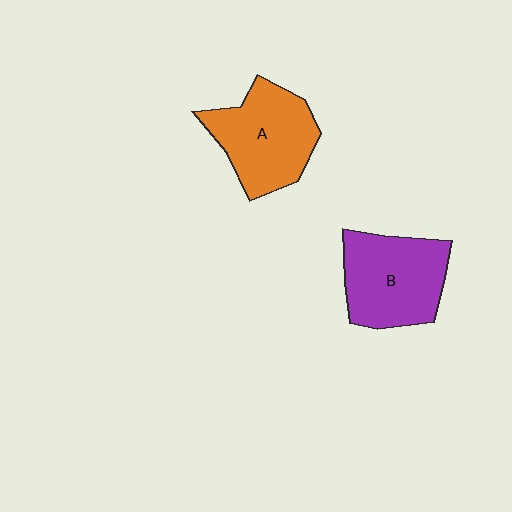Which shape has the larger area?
Shape B (purple).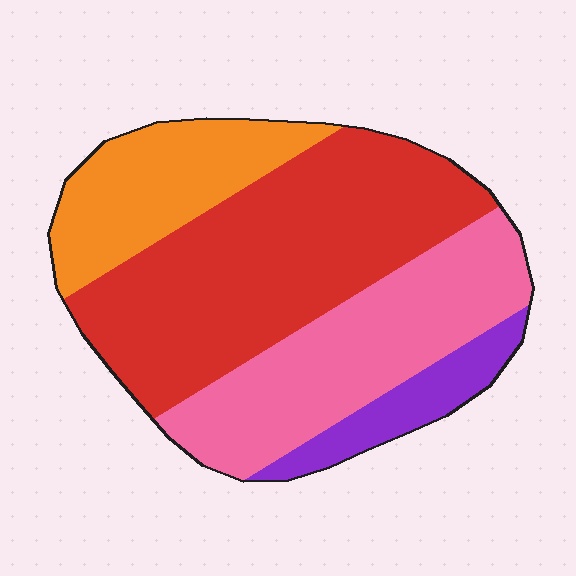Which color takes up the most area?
Red, at roughly 45%.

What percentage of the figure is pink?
Pink takes up between a quarter and a half of the figure.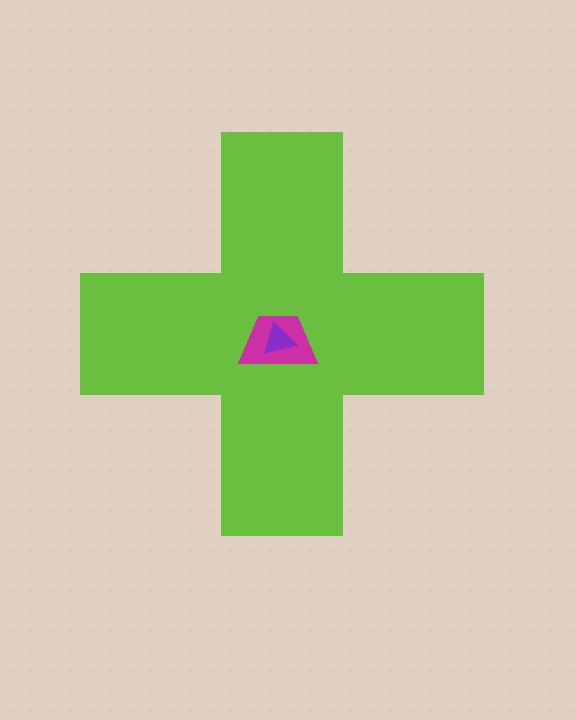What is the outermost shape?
The lime cross.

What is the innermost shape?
The purple triangle.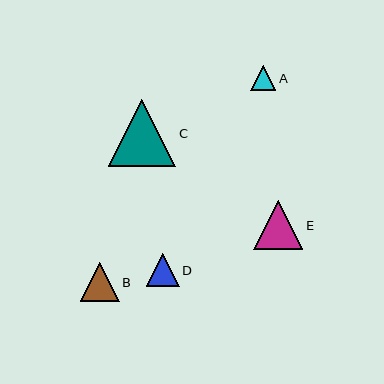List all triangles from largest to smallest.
From largest to smallest: C, E, B, D, A.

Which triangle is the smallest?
Triangle A is the smallest with a size of approximately 26 pixels.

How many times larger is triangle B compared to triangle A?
Triangle B is approximately 1.5 times the size of triangle A.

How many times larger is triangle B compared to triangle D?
Triangle B is approximately 1.2 times the size of triangle D.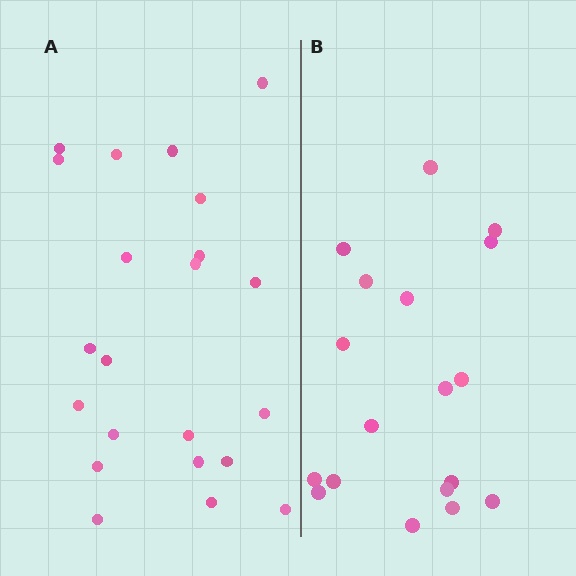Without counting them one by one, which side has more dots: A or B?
Region A (the left region) has more dots.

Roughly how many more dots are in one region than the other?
Region A has about 4 more dots than region B.